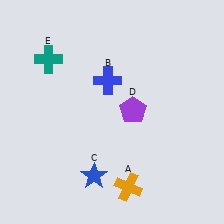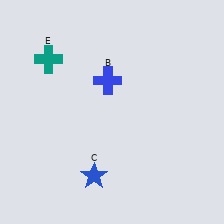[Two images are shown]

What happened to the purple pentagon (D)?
The purple pentagon (D) was removed in Image 2. It was in the top-right area of Image 1.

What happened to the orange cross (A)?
The orange cross (A) was removed in Image 2. It was in the bottom-right area of Image 1.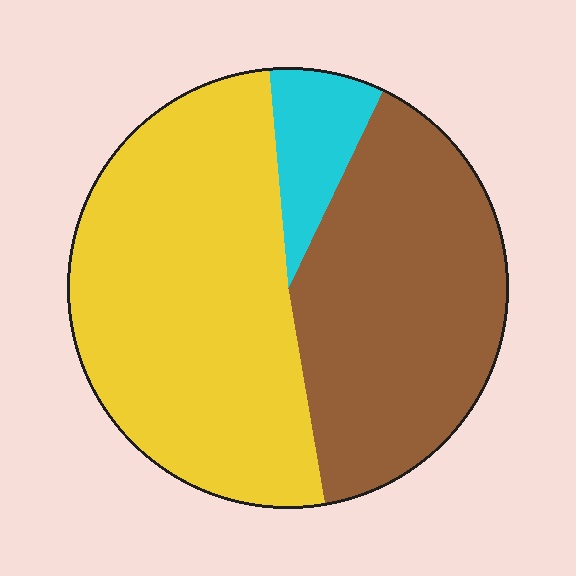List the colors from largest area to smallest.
From largest to smallest: yellow, brown, cyan.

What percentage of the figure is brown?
Brown covers 40% of the figure.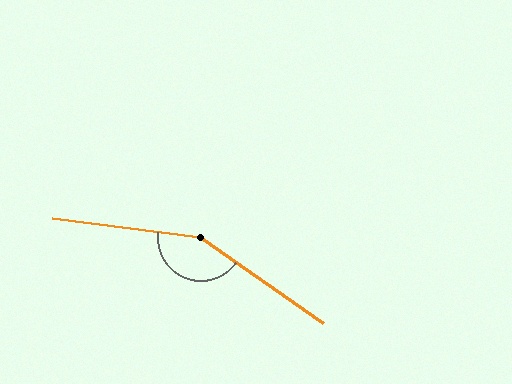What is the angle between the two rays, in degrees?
Approximately 152 degrees.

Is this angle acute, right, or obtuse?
It is obtuse.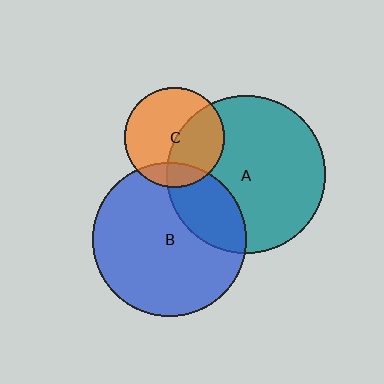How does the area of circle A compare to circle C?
Approximately 2.5 times.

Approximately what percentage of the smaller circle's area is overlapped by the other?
Approximately 25%.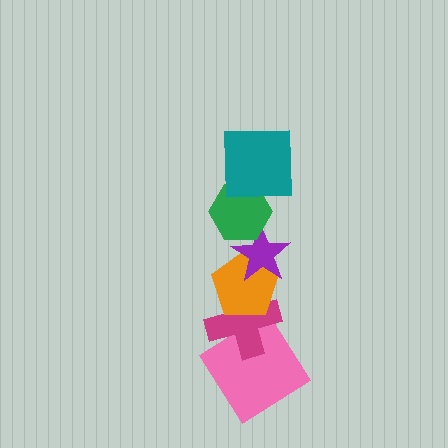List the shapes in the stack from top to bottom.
From top to bottom: the teal square, the green hexagon, the purple star, the orange pentagon, the magenta cross, the pink diamond.